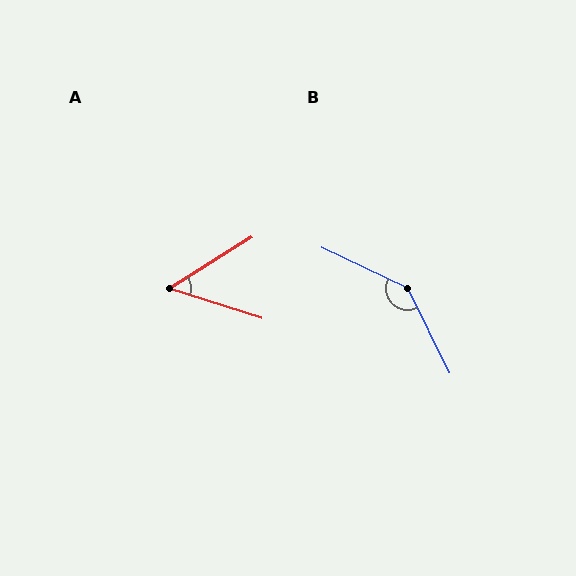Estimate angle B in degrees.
Approximately 141 degrees.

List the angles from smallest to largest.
A (50°), B (141°).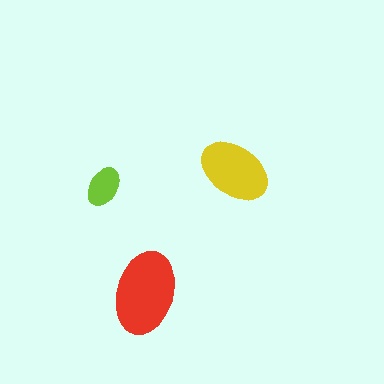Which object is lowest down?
The red ellipse is bottommost.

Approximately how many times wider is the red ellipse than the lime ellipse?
About 2 times wider.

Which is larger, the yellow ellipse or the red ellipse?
The red one.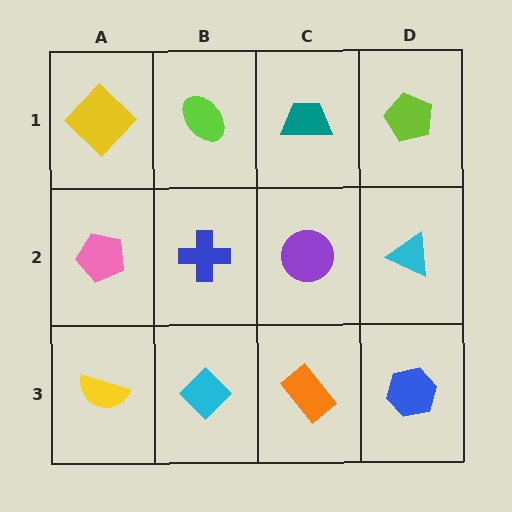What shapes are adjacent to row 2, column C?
A teal trapezoid (row 1, column C), an orange rectangle (row 3, column C), a blue cross (row 2, column B), a cyan triangle (row 2, column D).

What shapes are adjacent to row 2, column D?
A lime pentagon (row 1, column D), a blue hexagon (row 3, column D), a purple circle (row 2, column C).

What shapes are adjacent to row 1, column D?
A cyan triangle (row 2, column D), a teal trapezoid (row 1, column C).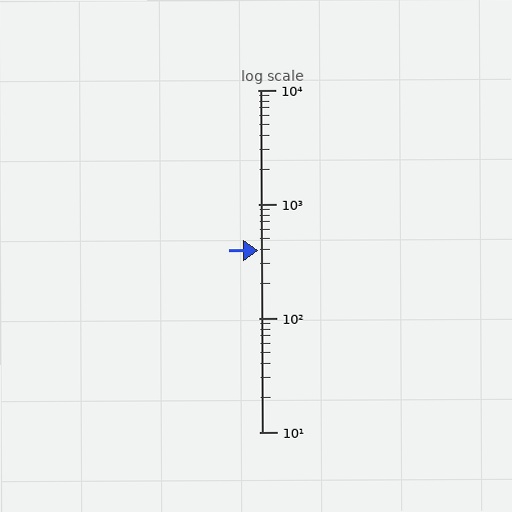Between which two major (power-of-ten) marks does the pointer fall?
The pointer is between 100 and 1000.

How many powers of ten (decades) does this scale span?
The scale spans 3 decades, from 10 to 10000.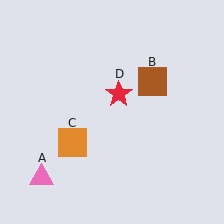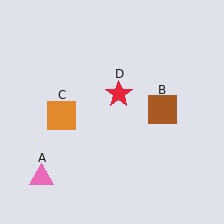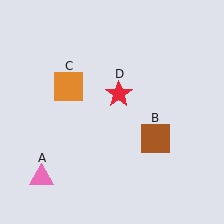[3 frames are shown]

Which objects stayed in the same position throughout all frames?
Pink triangle (object A) and red star (object D) remained stationary.